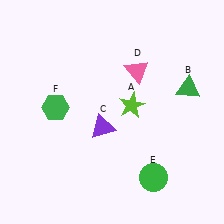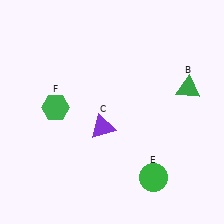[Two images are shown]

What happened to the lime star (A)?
The lime star (A) was removed in Image 2. It was in the top-right area of Image 1.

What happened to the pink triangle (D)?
The pink triangle (D) was removed in Image 2. It was in the top-right area of Image 1.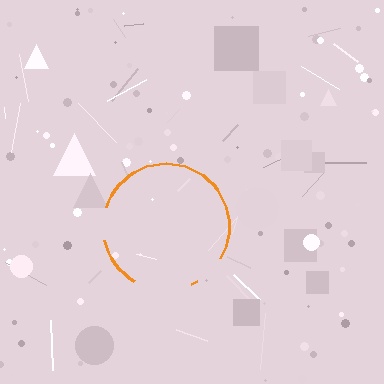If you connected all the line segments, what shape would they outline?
They would outline a circle.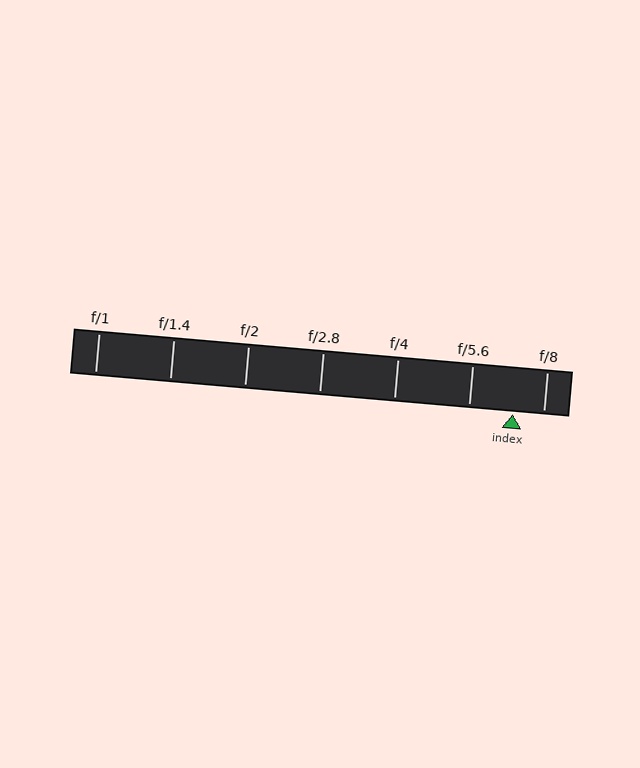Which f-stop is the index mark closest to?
The index mark is closest to f/8.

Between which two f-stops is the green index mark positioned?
The index mark is between f/5.6 and f/8.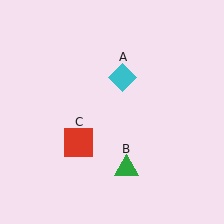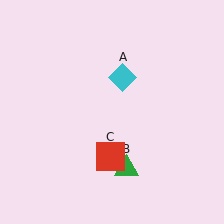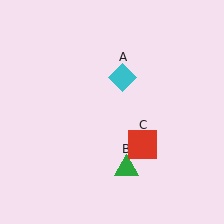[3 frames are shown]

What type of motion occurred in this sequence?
The red square (object C) rotated counterclockwise around the center of the scene.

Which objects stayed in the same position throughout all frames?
Cyan diamond (object A) and green triangle (object B) remained stationary.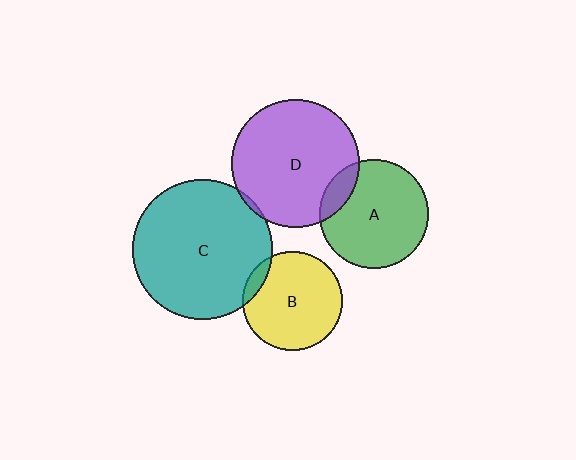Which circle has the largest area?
Circle C (teal).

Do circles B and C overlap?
Yes.